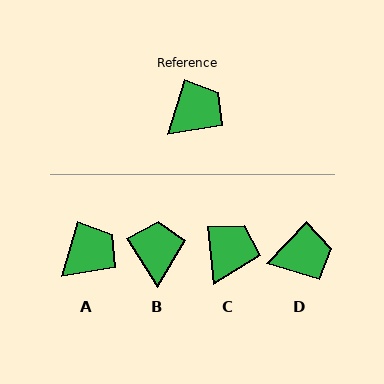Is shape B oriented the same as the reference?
No, it is off by about 50 degrees.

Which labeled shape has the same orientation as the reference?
A.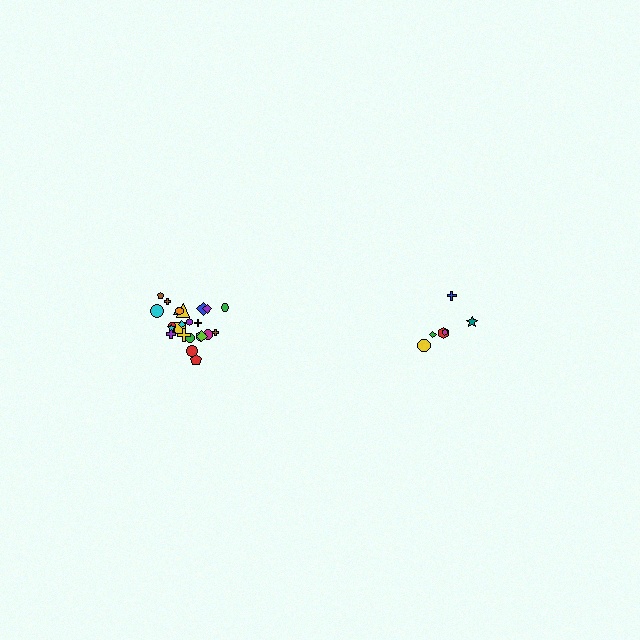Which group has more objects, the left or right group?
The left group.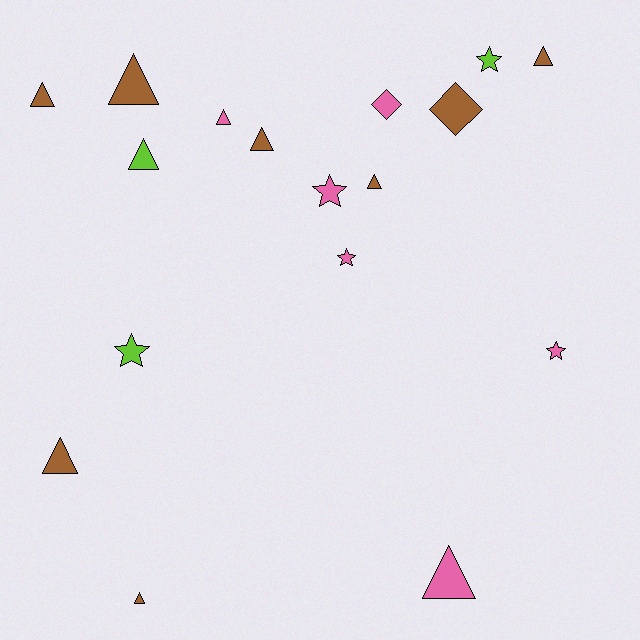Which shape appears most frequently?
Triangle, with 10 objects.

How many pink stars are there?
There are 3 pink stars.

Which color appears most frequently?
Brown, with 8 objects.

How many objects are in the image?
There are 17 objects.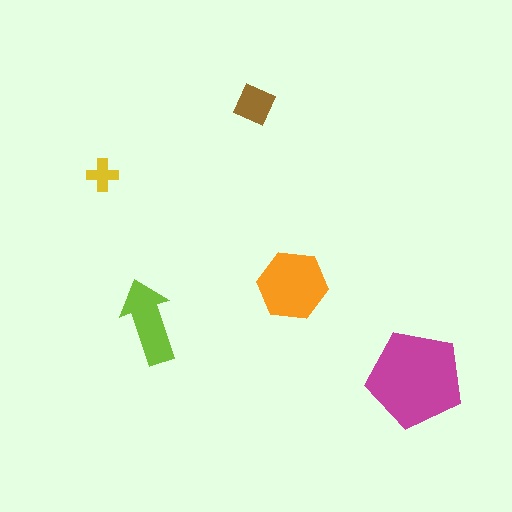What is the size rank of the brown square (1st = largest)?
4th.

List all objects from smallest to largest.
The yellow cross, the brown square, the lime arrow, the orange hexagon, the magenta pentagon.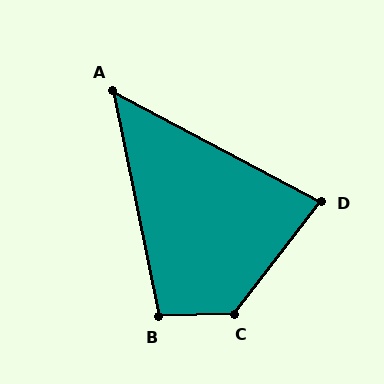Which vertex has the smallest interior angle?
A, at approximately 50 degrees.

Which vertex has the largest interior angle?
C, at approximately 130 degrees.